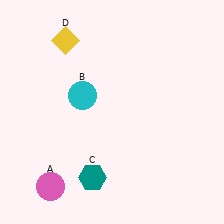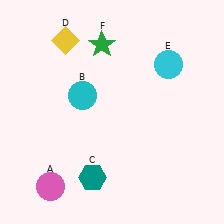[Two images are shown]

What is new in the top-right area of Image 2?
A cyan circle (E) was added in the top-right area of Image 2.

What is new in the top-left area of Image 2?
A green star (F) was added in the top-left area of Image 2.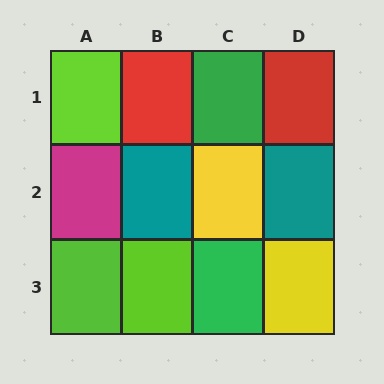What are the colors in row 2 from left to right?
Magenta, teal, yellow, teal.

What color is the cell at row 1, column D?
Red.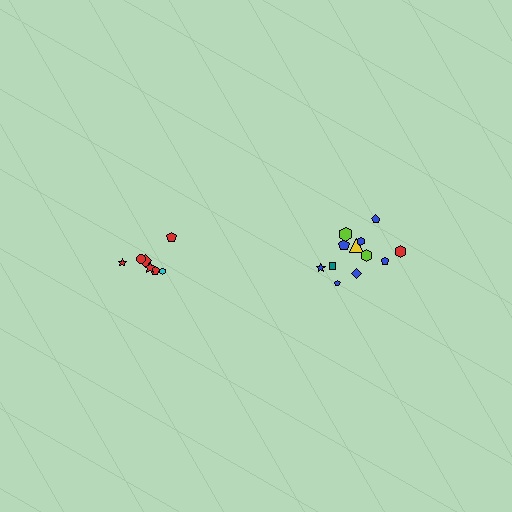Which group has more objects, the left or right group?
The right group.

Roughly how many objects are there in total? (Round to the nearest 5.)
Roughly 20 objects in total.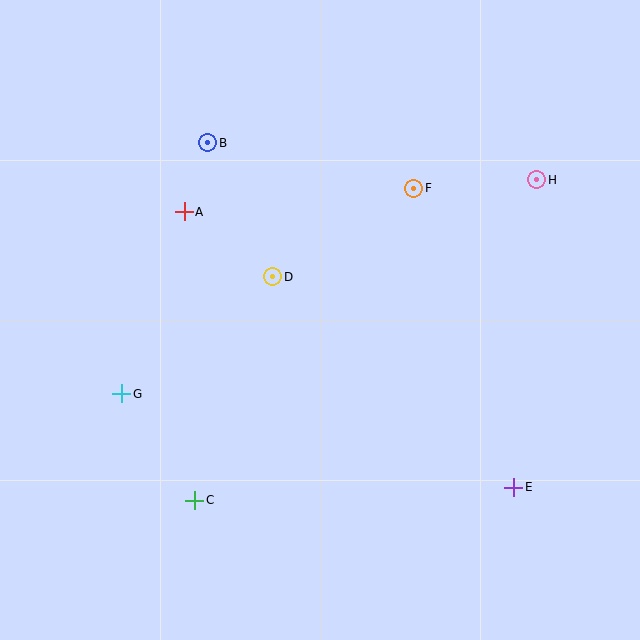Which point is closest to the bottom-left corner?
Point C is closest to the bottom-left corner.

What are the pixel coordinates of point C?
Point C is at (195, 500).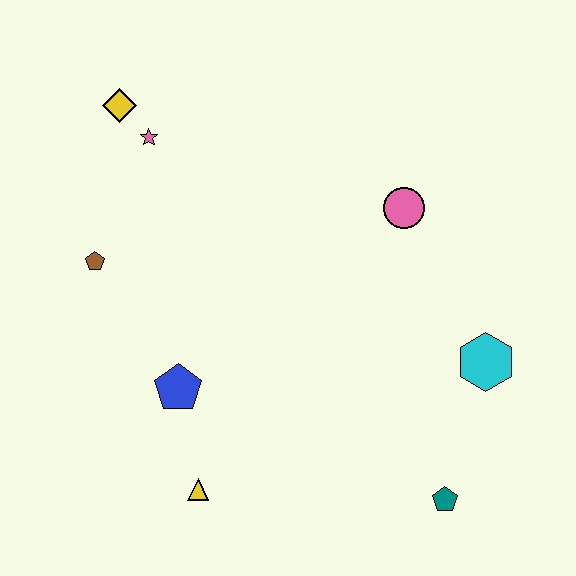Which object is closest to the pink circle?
The cyan hexagon is closest to the pink circle.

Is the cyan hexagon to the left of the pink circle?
No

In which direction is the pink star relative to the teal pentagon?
The pink star is above the teal pentagon.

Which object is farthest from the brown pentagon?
The teal pentagon is farthest from the brown pentagon.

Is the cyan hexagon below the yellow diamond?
Yes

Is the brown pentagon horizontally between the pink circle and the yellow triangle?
No